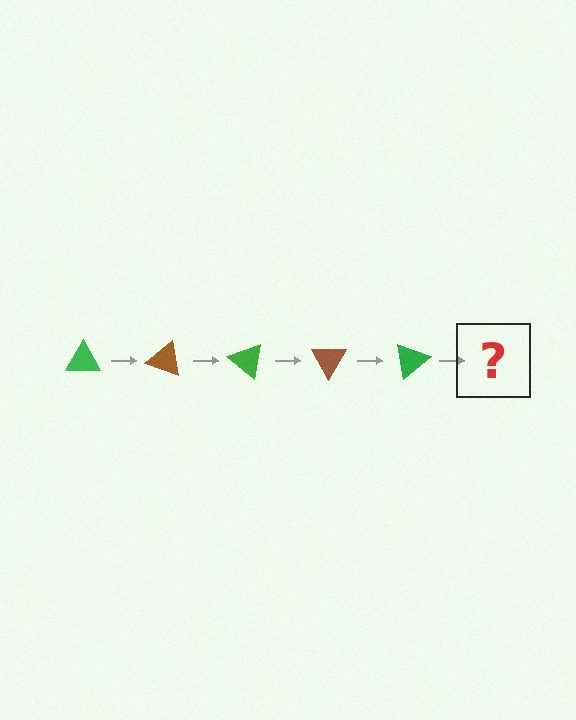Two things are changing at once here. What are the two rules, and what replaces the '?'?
The two rules are that it rotates 20 degrees each step and the color cycles through green and brown. The '?' should be a brown triangle, rotated 100 degrees from the start.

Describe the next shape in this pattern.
It should be a brown triangle, rotated 100 degrees from the start.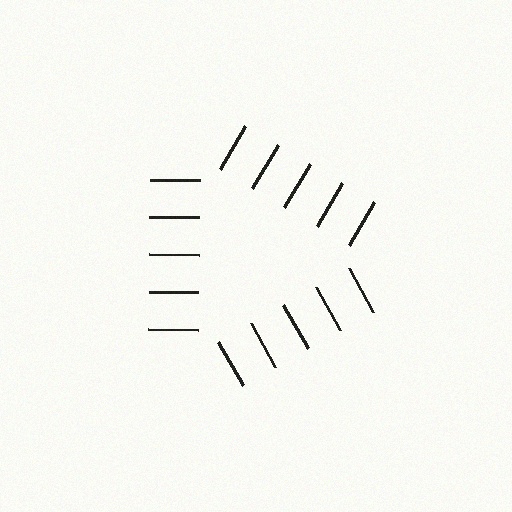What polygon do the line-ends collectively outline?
An illusory triangle — the line segments terminate on its edges but no continuous stroke is drawn.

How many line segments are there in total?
15 — 5 along each of the 3 edges.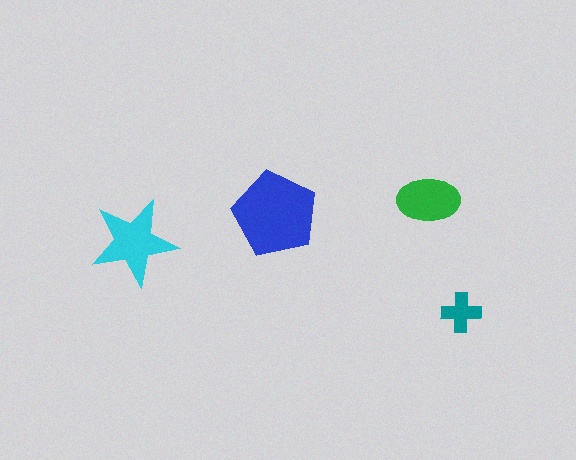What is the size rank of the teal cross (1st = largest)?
4th.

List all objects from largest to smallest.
The blue pentagon, the cyan star, the green ellipse, the teal cross.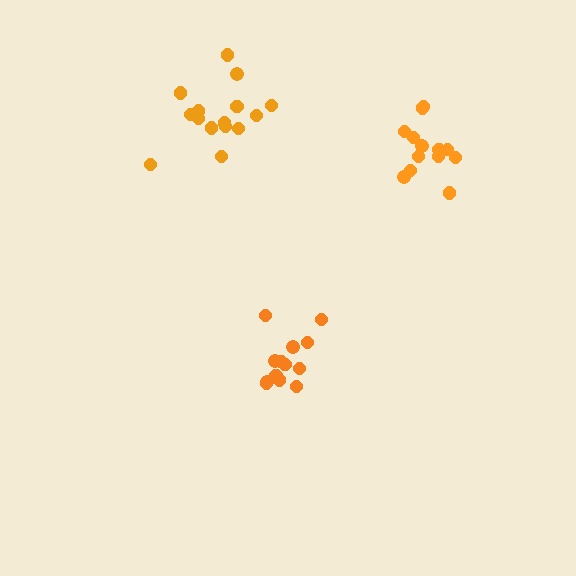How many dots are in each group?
Group 1: 15 dots, Group 2: 13 dots, Group 3: 13 dots (41 total).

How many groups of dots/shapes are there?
There are 3 groups.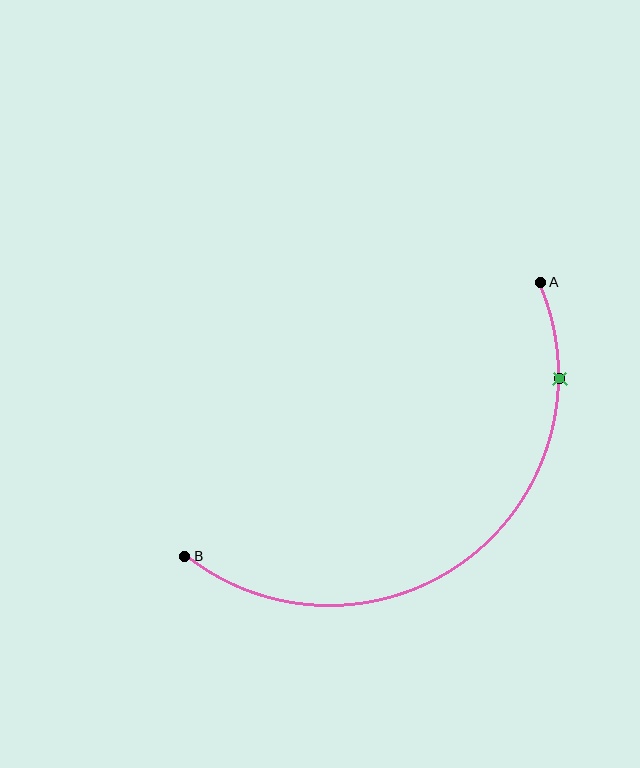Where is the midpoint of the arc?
The arc midpoint is the point on the curve farthest from the straight line joining A and B. It sits below and to the right of that line.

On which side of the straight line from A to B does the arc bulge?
The arc bulges below and to the right of the straight line connecting A and B.